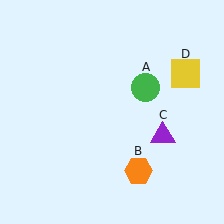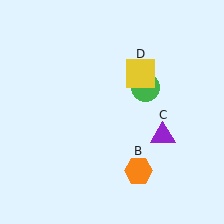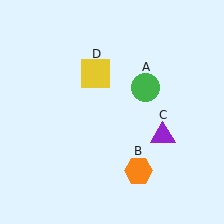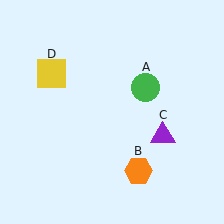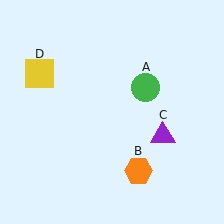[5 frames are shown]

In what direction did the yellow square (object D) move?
The yellow square (object D) moved left.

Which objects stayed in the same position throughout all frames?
Green circle (object A) and orange hexagon (object B) and purple triangle (object C) remained stationary.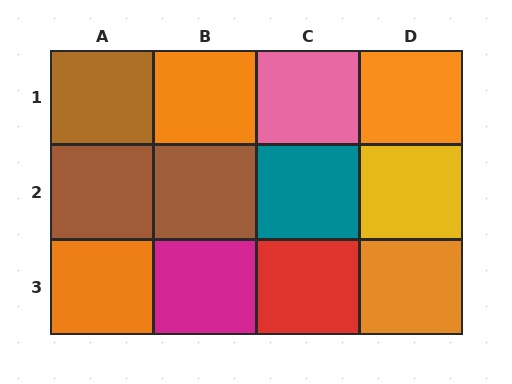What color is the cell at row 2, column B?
Brown.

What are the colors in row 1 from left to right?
Brown, orange, pink, orange.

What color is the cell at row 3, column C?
Red.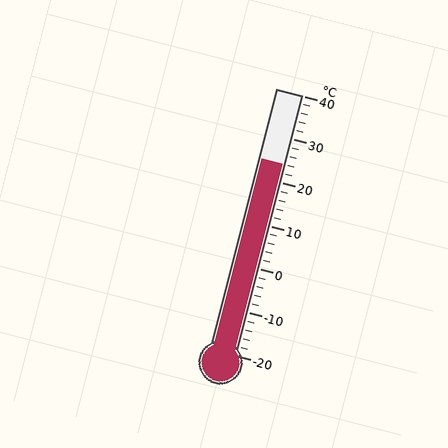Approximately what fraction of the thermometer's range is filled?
The thermometer is filled to approximately 75% of its range.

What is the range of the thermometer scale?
The thermometer scale ranges from -20°C to 40°C.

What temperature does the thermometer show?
The thermometer shows approximately 24°C.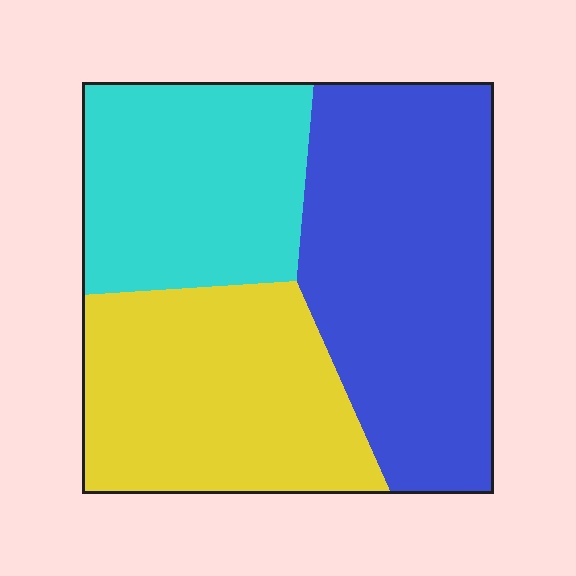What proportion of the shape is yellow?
Yellow covers about 30% of the shape.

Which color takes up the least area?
Cyan, at roughly 25%.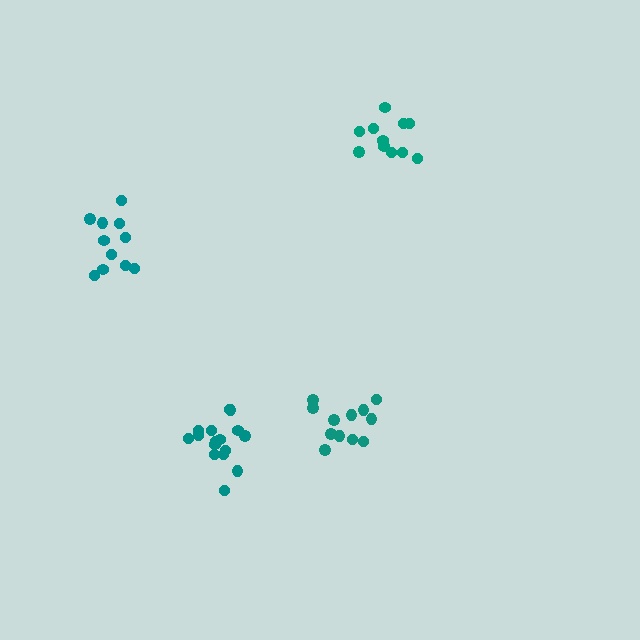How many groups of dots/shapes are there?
There are 4 groups.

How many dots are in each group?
Group 1: 11 dots, Group 2: 11 dots, Group 3: 12 dots, Group 4: 16 dots (50 total).